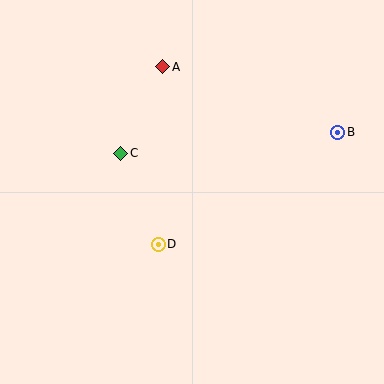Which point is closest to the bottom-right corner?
Point B is closest to the bottom-right corner.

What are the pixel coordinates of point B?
Point B is at (338, 132).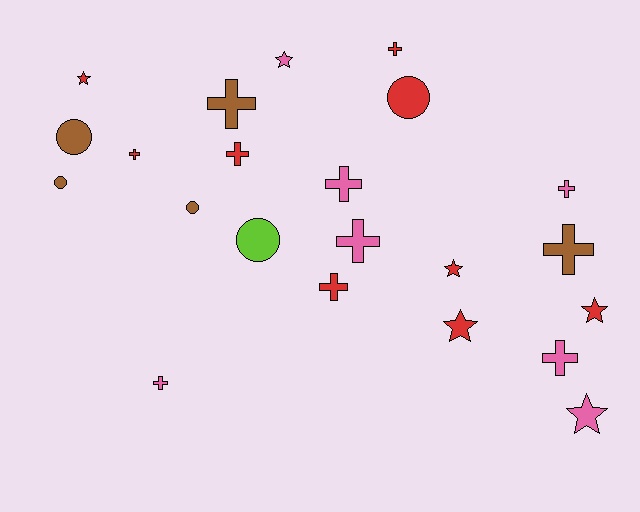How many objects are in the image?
There are 22 objects.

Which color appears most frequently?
Red, with 9 objects.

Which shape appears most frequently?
Cross, with 11 objects.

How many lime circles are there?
There is 1 lime circle.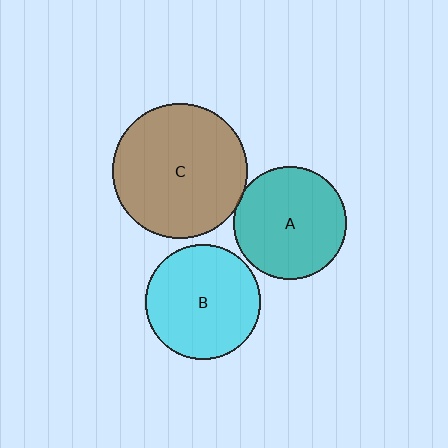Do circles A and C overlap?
Yes.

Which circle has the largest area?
Circle C (brown).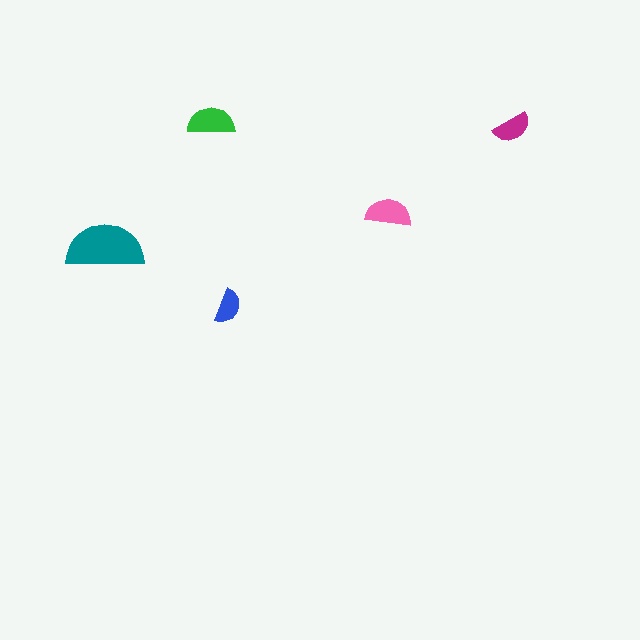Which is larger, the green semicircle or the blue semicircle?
The green one.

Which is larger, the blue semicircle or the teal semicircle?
The teal one.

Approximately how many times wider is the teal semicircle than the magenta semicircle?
About 2 times wider.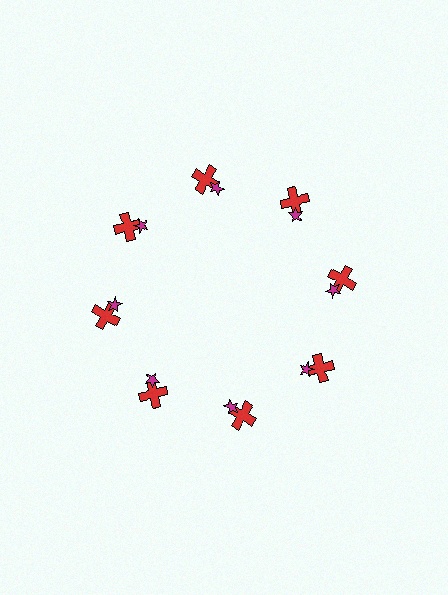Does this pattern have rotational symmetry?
Yes, this pattern has 8-fold rotational symmetry. It looks the same after rotating 45 degrees around the center.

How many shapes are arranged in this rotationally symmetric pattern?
There are 16 shapes, arranged in 8 groups of 2.